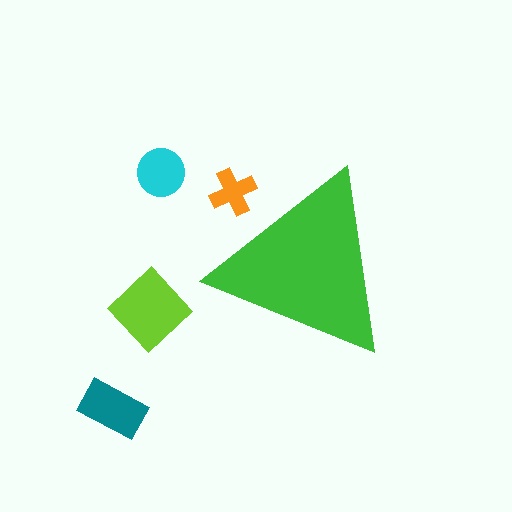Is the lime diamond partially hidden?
No, the lime diamond is fully visible.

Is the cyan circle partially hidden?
No, the cyan circle is fully visible.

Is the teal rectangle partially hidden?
No, the teal rectangle is fully visible.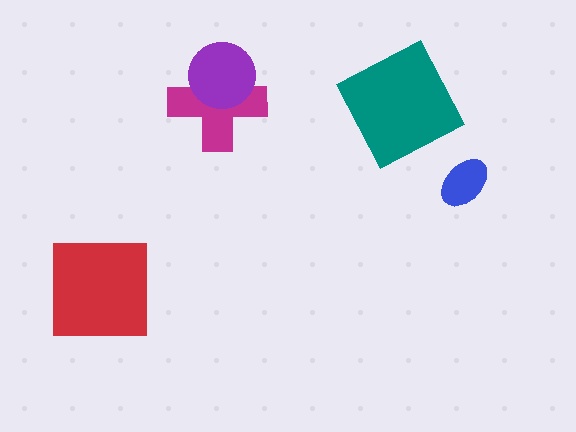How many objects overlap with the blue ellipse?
0 objects overlap with the blue ellipse.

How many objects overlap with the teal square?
0 objects overlap with the teal square.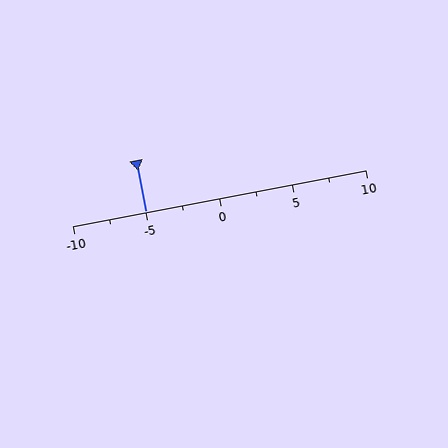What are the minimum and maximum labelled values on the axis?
The axis runs from -10 to 10.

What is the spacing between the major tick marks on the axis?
The major ticks are spaced 5 apart.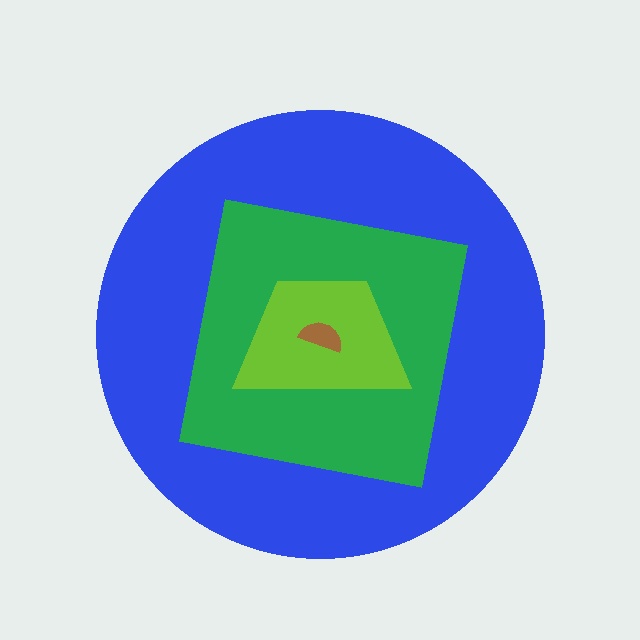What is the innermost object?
The brown semicircle.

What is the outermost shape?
The blue circle.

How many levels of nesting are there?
4.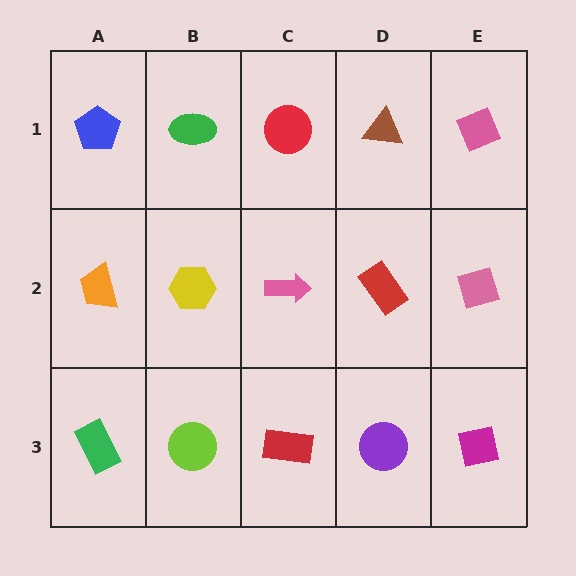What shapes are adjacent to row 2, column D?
A brown triangle (row 1, column D), a purple circle (row 3, column D), a pink arrow (row 2, column C), a pink diamond (row 2, column E).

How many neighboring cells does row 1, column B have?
3.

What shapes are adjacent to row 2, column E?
A pink diamond (row 1, column E), a magenta square (row 3, column E), a red rectangle (row 2, column D).